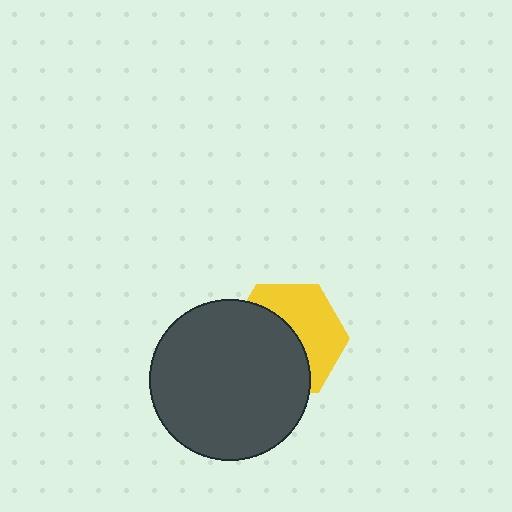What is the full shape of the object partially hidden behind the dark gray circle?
The partially hidden object is a yellow hexagon.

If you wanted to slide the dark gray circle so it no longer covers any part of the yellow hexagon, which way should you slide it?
Slide it toward the lower-left — that is the most direct way to separate the two shapes.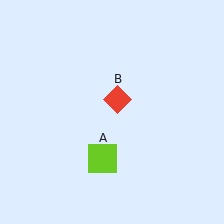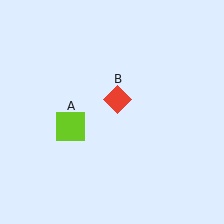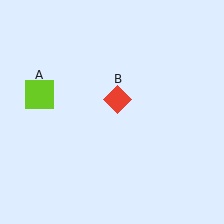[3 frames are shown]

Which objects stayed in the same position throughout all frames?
Red diamond (object B) remained stationary.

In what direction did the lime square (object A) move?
The lime square (object A) moved up and to the left.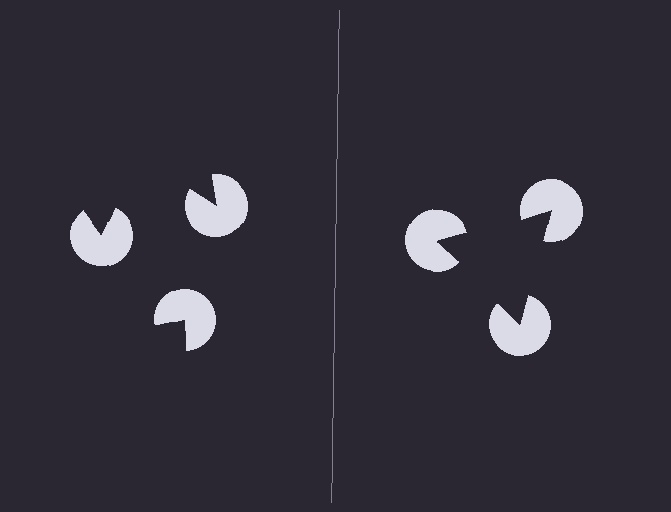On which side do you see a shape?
An illusory triangle appears on the right side. On the left side the wedge cuts are rotated, so no coherent shape forms.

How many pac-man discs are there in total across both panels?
6 — 3 on each side.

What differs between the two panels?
The pac-man discs are positioned identically on both sides; only the wedge orientations differ. On the right they align to a triangle; on the left they are misaligned.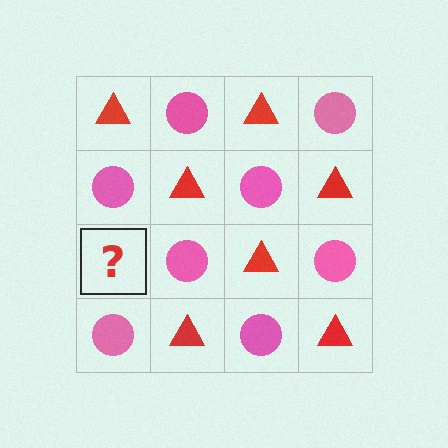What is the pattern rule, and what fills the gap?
The rule is that it alternates red triangle and pink circle in a checkerboard pattern. The gap should be filled with a red triangle.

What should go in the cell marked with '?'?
The missing cell should contain a red triangle.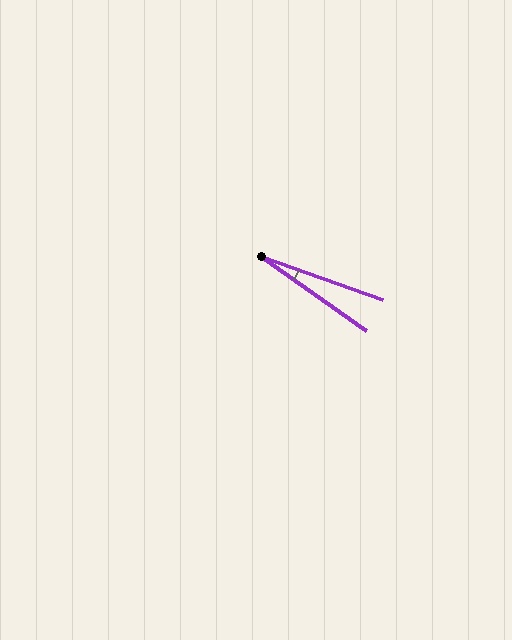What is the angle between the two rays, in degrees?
Approximately 16 degrees.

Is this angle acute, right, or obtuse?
It is acute.